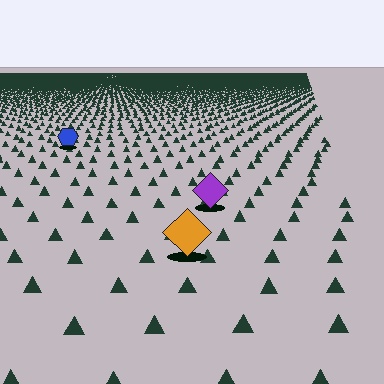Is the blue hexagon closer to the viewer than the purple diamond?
No. The purple diamond is closer — you can tell from the texture gradient: the ground texture is coarser near it.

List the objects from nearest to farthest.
From nearest to farthest: the orange diamond, the purple diamond, the blue hexagon.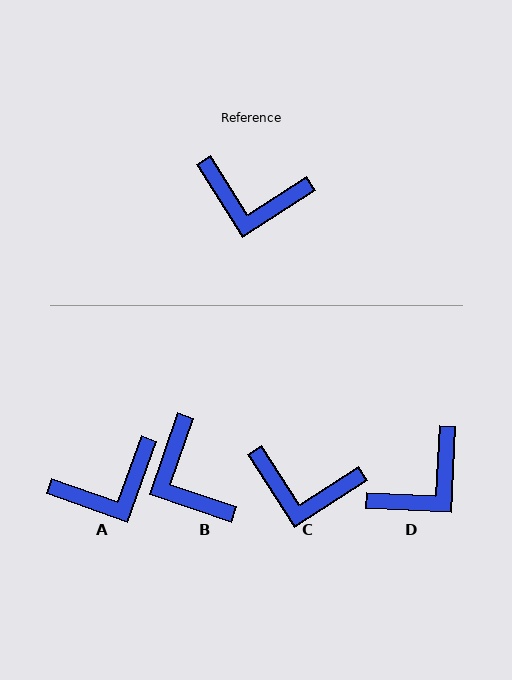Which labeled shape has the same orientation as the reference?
C.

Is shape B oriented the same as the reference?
No, it is off by about 51 degrees.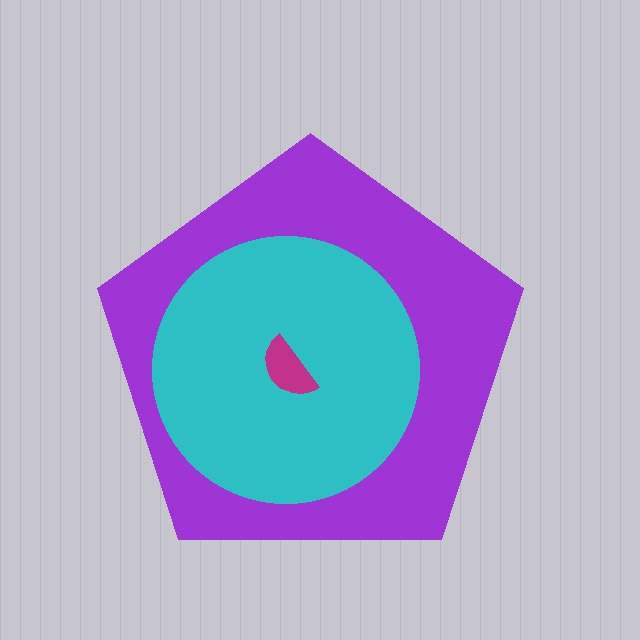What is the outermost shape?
The purple pentagon.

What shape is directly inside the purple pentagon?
The cyan circle.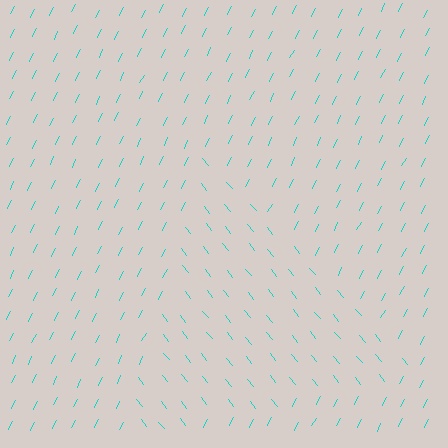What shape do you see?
I see a triangle.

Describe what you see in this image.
The image is filled with small cyan line segments. A triangle region in the image has lines oriented differently from the surrounding lines, creating a visible texture boundary.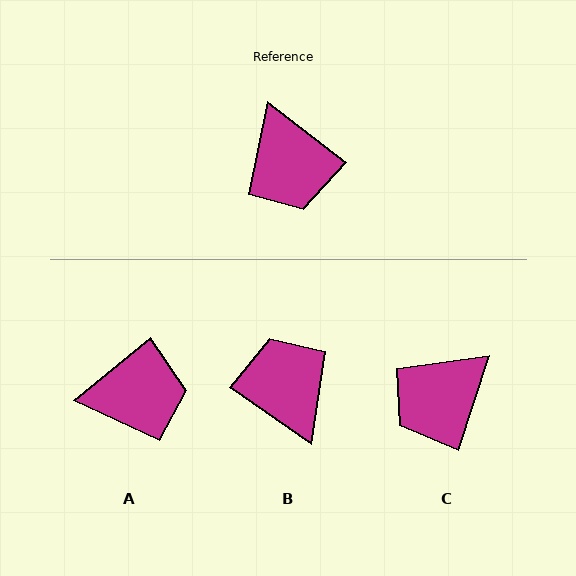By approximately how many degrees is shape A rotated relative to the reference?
Approximately 77 degrees counter-clockwise.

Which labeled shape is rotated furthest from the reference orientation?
B, about 177 degrees away.